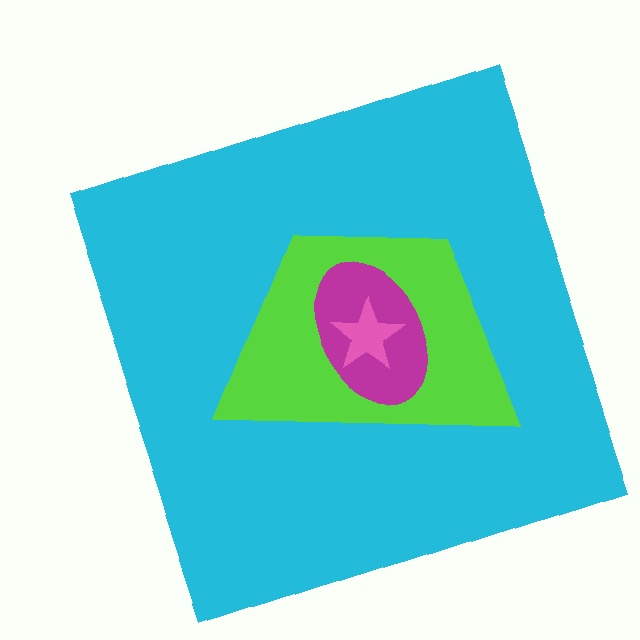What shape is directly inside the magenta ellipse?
The pink star.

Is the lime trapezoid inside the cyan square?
Yes.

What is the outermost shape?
The cyan square.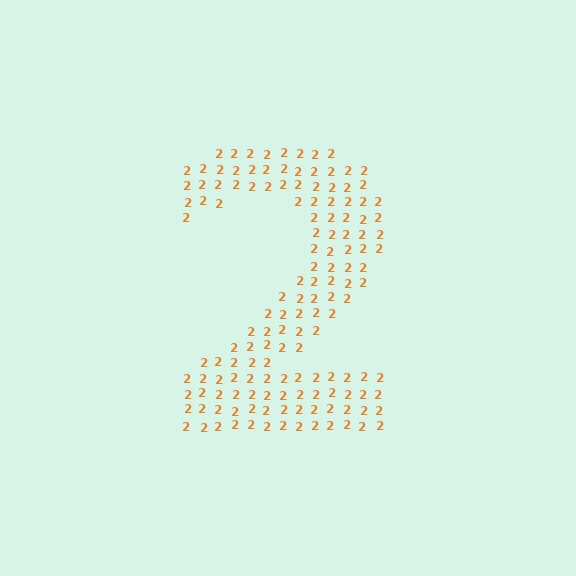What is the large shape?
The large shape is the digit 2.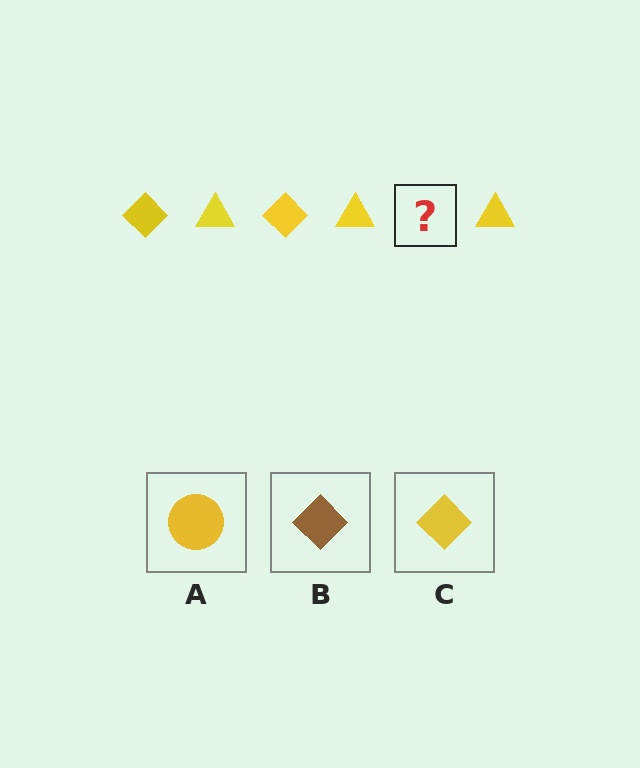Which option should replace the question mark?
Option C.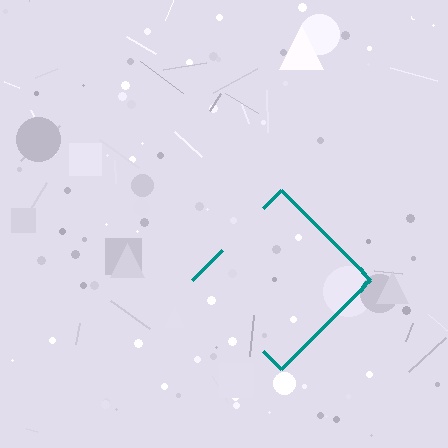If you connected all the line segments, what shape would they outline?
They would outline a diamond.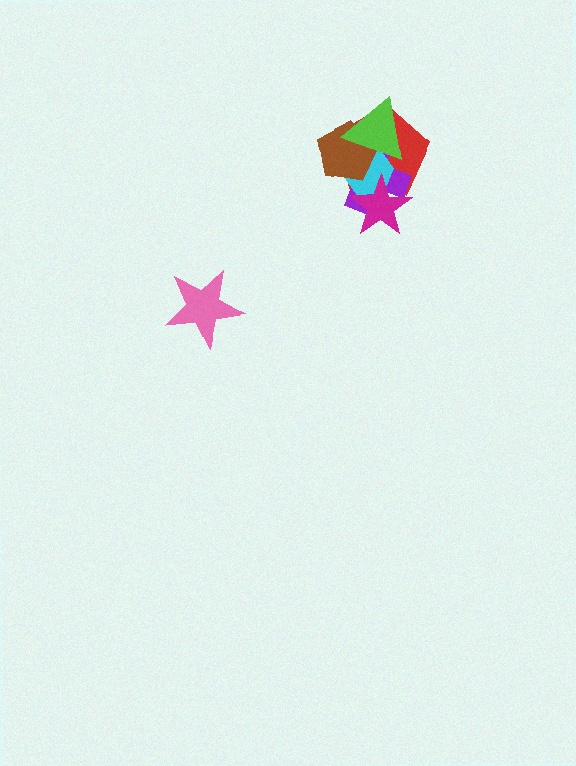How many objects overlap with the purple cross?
5 objects overlap with the purple cross.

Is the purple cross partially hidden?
Yes, it is partially covered by another shape.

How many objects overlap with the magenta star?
3 objects overlap with the magenta star.